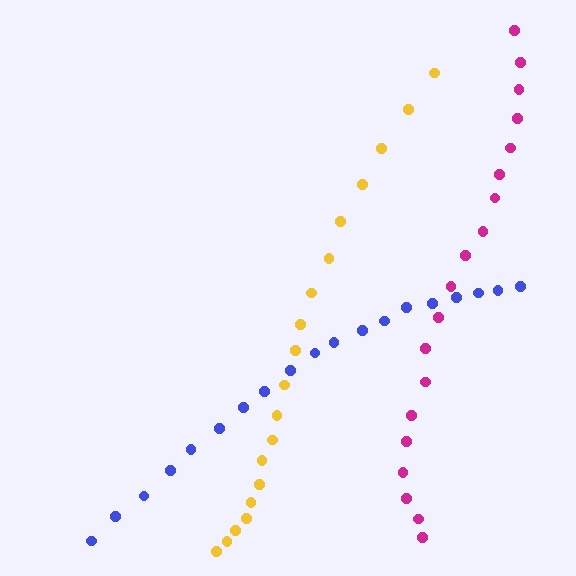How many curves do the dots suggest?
There are 3 distinct paths.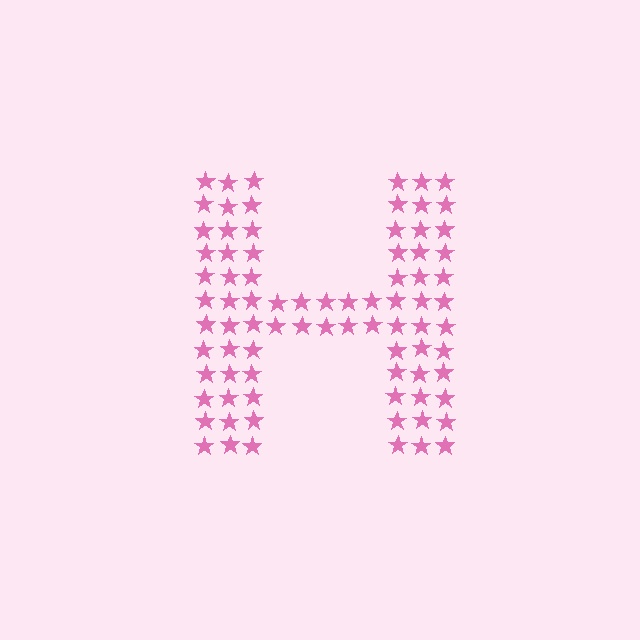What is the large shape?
The large shape is the letter H.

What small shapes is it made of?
It is made of small stars.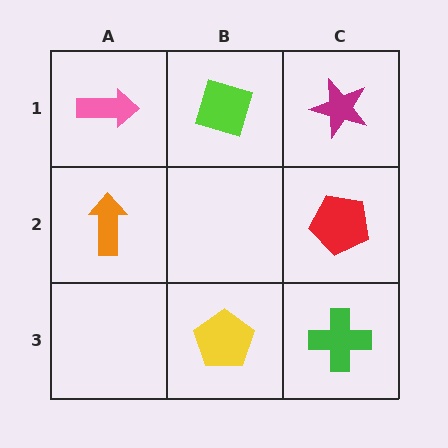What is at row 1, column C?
A magenta star.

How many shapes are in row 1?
3 shapes.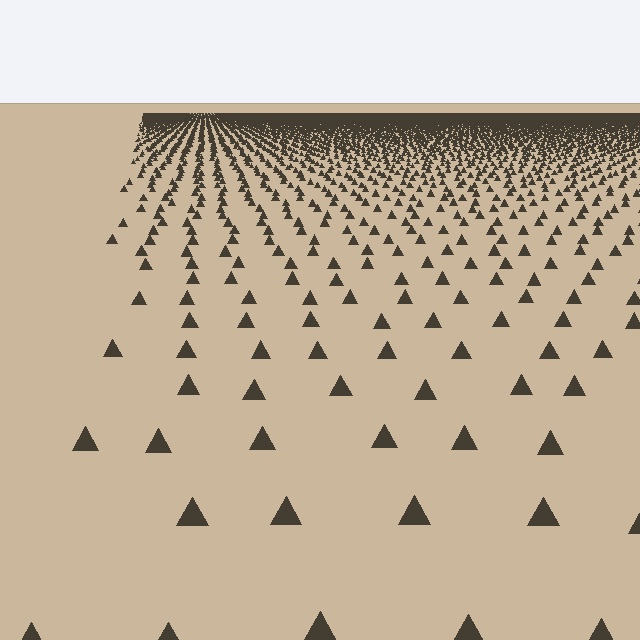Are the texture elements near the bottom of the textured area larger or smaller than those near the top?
Larger. Near the bottom, elements are closer to the viewer and appear at a bigger on-screen size.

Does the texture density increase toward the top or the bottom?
Density increases toward the top.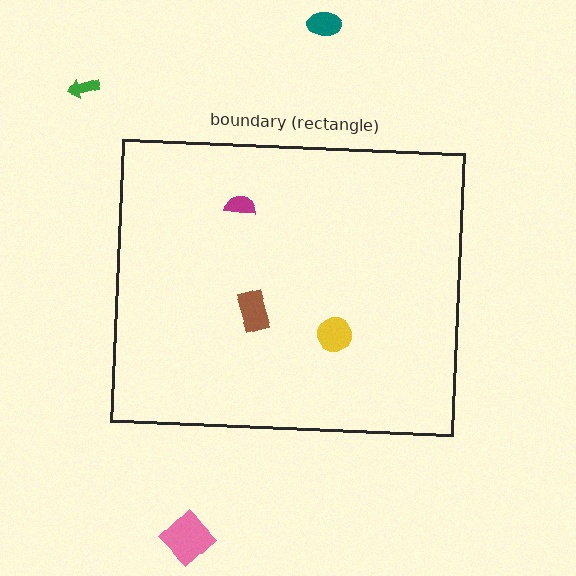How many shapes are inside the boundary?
3 inside, 3 outside.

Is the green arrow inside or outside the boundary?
Outside.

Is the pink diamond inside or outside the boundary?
Outside.